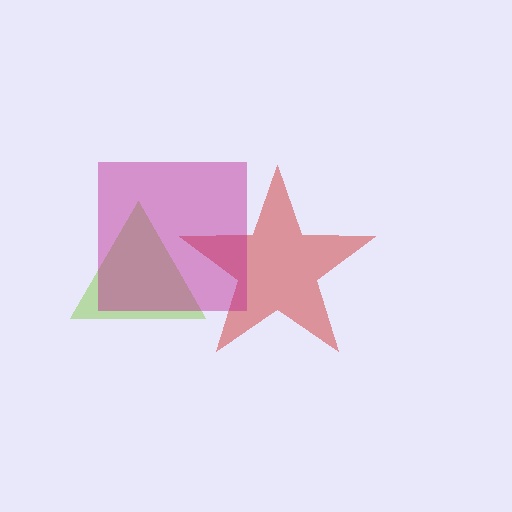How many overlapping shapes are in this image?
There are 3 overlapping shapes in the image.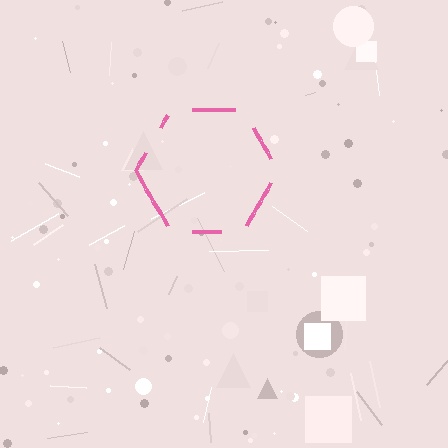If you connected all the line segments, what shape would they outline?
They would outline a hexagon.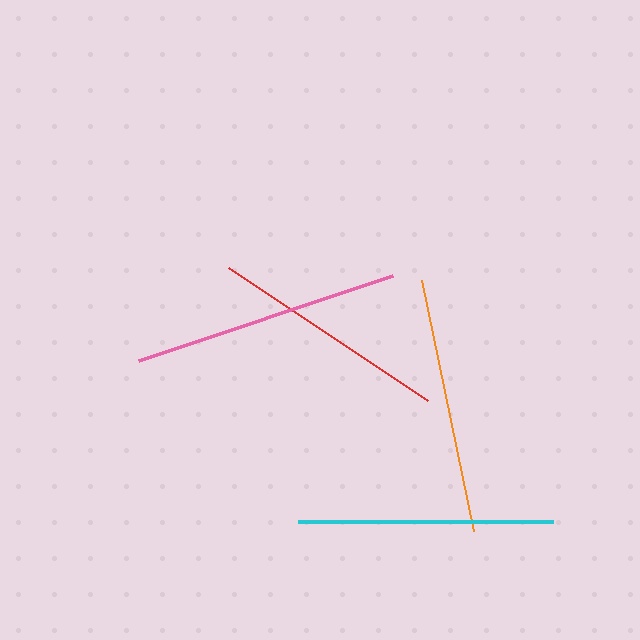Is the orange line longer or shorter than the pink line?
The pink line is longer than the orange line.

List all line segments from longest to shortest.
From longest to shortest: pink, orange, cyan, red.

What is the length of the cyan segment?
The cyan segment is approximately 255 pixels long.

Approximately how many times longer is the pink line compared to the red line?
The pink line is approximately 1.1 times the length of the red line.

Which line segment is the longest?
The pink line is the longest at approximately 268 pixels.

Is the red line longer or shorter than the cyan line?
The cyan line is longer than the red line.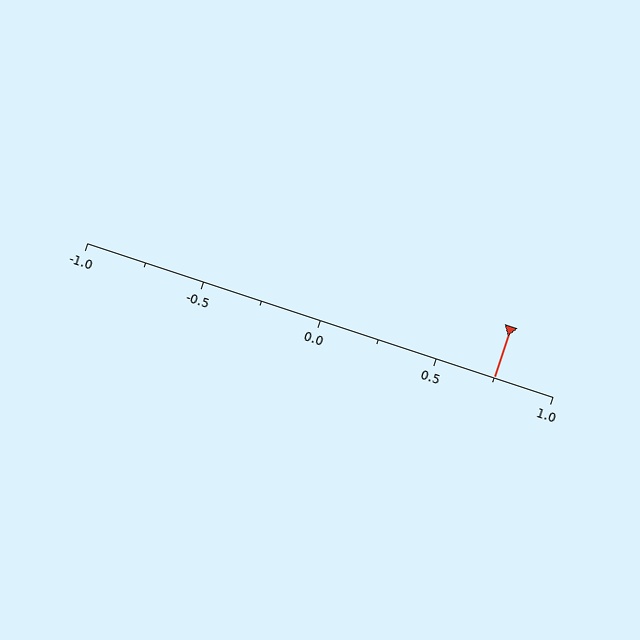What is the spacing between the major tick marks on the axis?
The major ticks are spaced 0.5 apart.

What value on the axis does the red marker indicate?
The marker indicates approximately 0.75.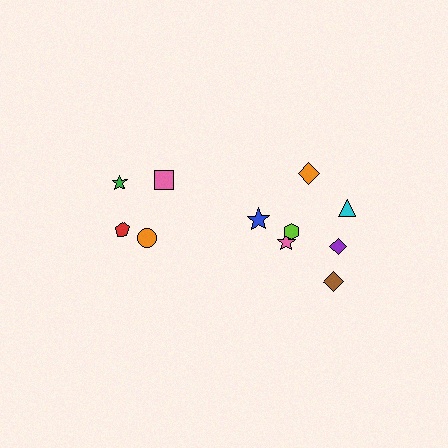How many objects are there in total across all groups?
There are 11 objects.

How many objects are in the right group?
There are 7 objects.